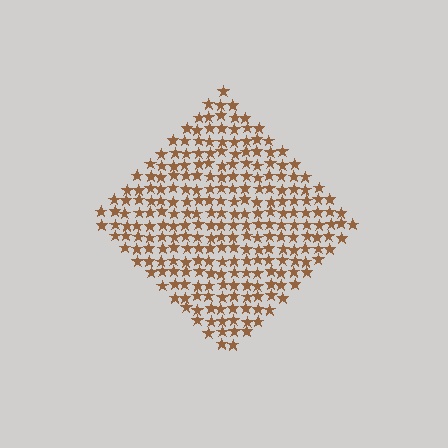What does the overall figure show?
The overall figure shows a diamond.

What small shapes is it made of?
It is made of small stars.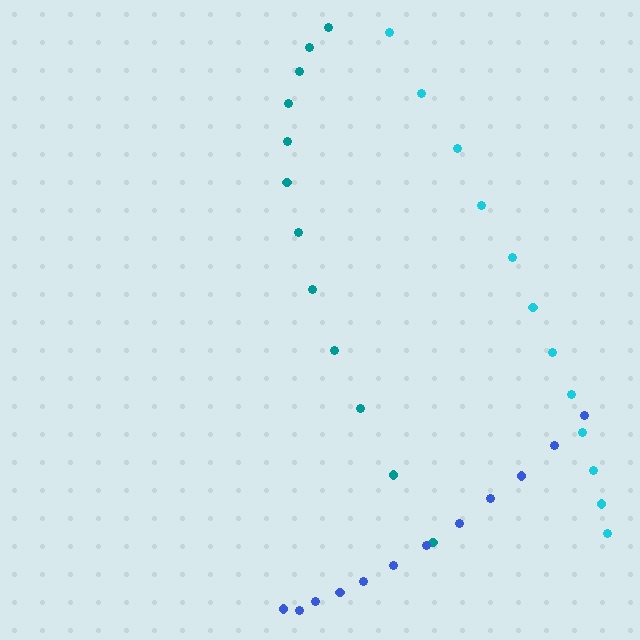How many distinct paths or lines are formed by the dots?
There are 3 distinct paths.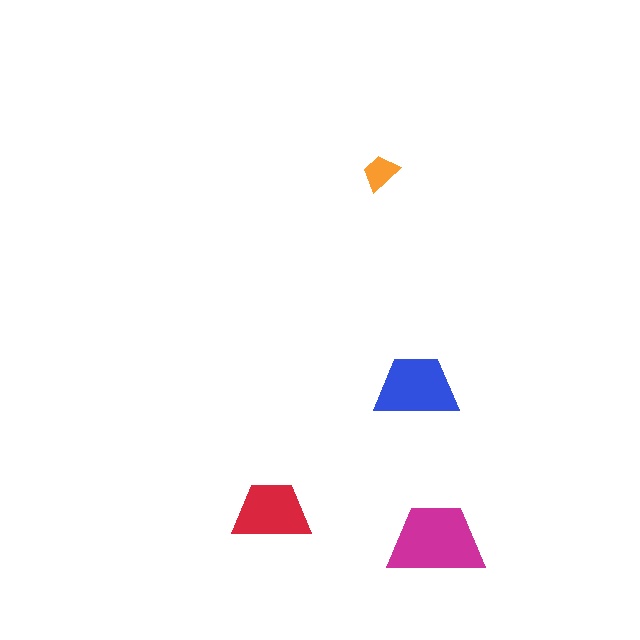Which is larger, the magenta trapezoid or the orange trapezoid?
The magenta one.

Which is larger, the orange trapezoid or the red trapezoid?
The red one.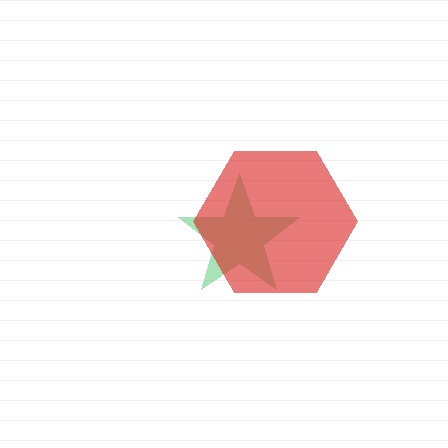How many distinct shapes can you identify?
There are 2 distinct shapes: a green star, a red hexagon.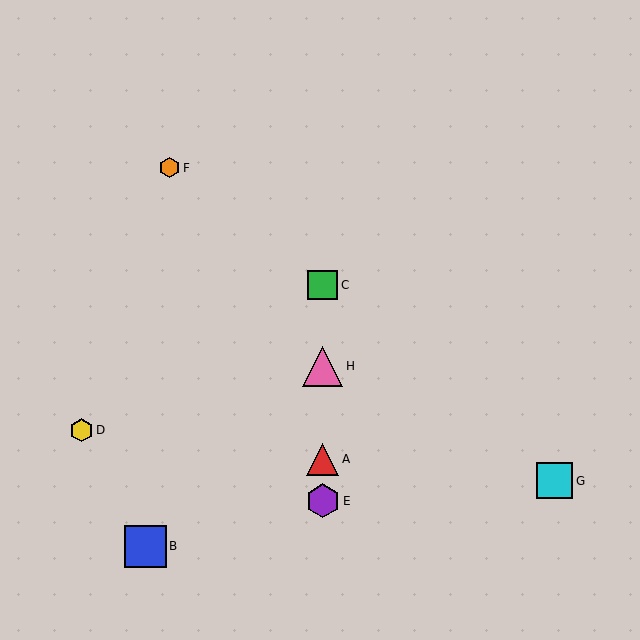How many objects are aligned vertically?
4 objects (A, C, E, H) are aligned vertically.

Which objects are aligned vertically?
Objects A, C, E, H are aligned vertically.